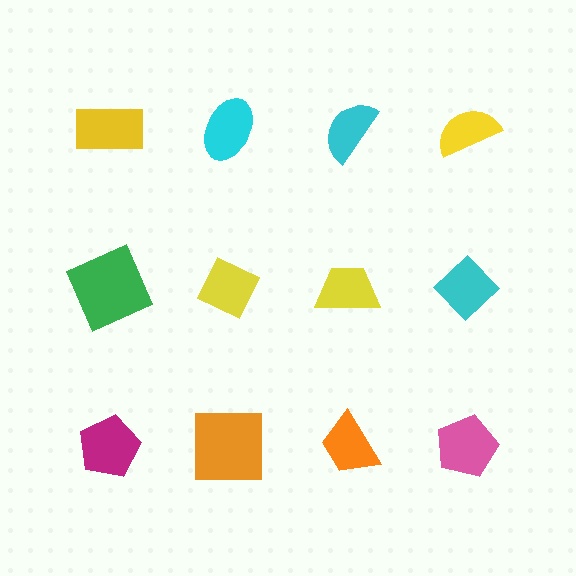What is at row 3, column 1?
A magenta pentagon.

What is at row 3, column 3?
An orange trapezoid.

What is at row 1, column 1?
A yellow rectangle.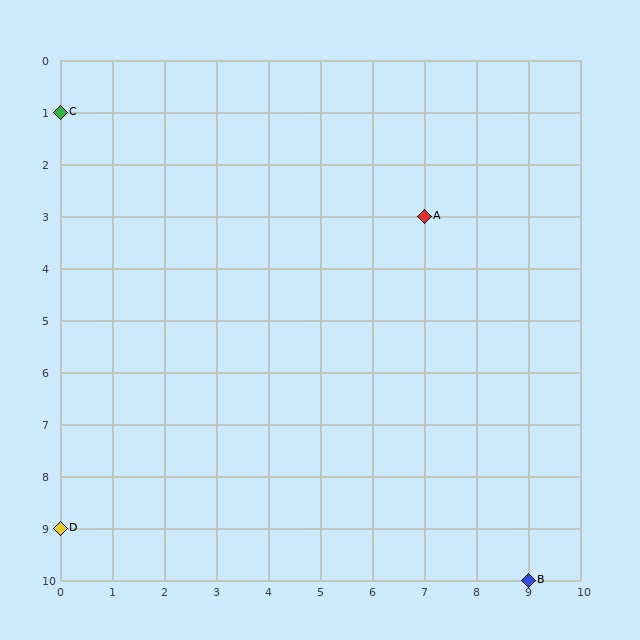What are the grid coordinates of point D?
Point D is at grid coordinates (0, 9).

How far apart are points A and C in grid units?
Points A and C are 7 columns and 2 rows apart (about 7.3 grid units diagonally).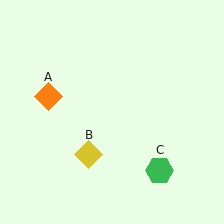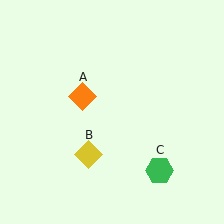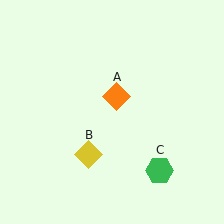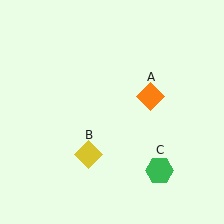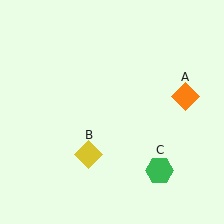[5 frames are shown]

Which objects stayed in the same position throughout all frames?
Yellow diamond (object B) and green hexagon (object C) remained stationary.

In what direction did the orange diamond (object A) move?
The orange diamond (object A) moved right.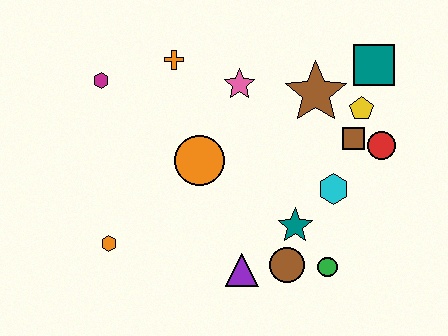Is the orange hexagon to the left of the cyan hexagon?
Yes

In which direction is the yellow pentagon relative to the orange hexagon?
The yellow pentagon is to the right of the orange hexagon.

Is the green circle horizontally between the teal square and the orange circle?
Yes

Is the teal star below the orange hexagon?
No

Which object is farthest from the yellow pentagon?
The orange hexagon is farthest from the yellow pentagon.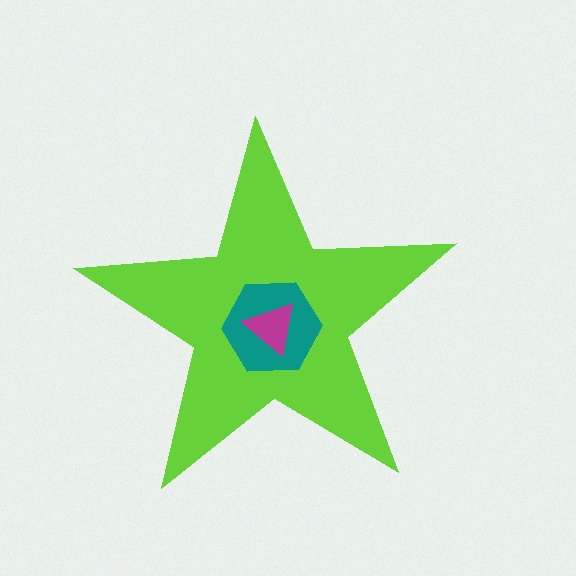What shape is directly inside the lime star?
The teal hexagon.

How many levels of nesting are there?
3.